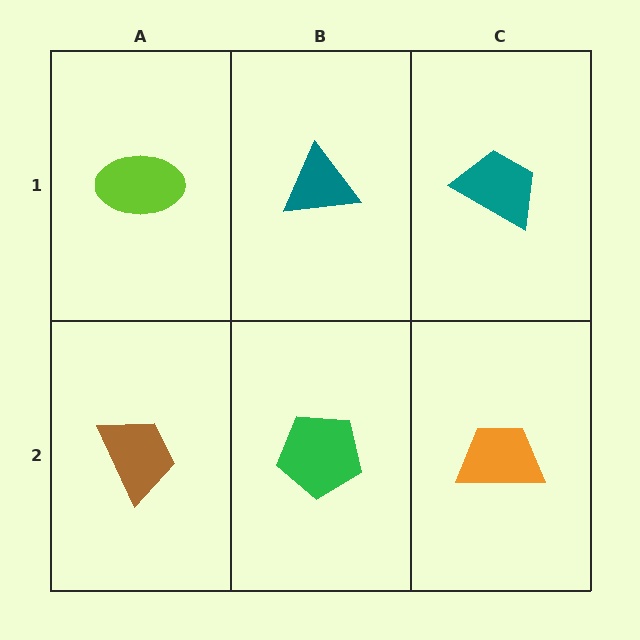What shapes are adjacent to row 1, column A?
A brown trapezoid (row 2, column A), a teal triangle (row 1, column B).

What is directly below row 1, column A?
A brown trapezoid.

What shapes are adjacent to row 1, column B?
A green pentagon (row 2, column B), a lime ellipse (row 1, column A), a teal trapezoid (row 1, column C).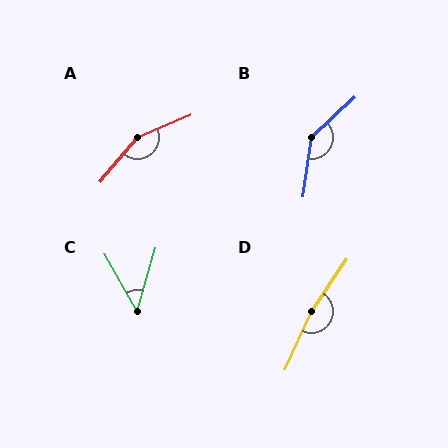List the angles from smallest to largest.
C (46°), B (140°), A (153°), D (170°).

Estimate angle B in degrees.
Approximately 140 degrees.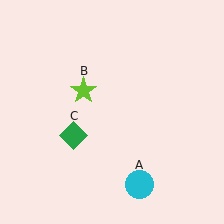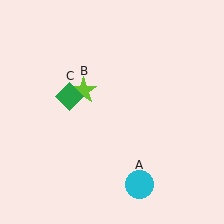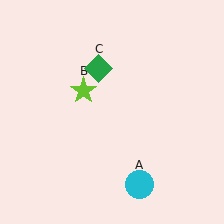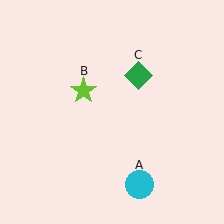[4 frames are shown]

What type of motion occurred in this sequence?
The green diamond (object C) rotated clockwise around the center of the scene.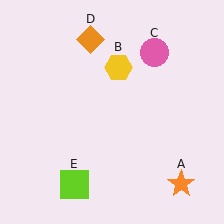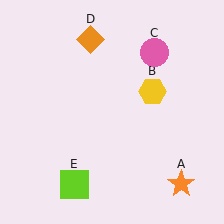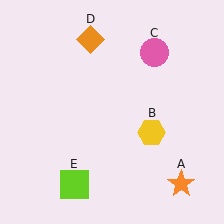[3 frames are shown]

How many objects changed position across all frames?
1 object changed position: yellow hexagon (object B).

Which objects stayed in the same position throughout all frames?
Orange star (object A) and pink circle (object C) and orange diamond (object D) and lime square (object E) remained stationary.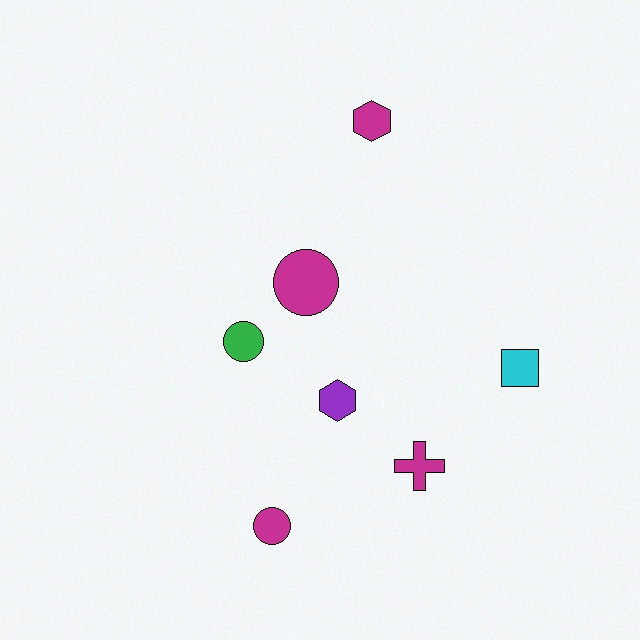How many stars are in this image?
There are no stars.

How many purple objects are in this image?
There is 1 purple object.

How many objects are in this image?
There are 7 objects.